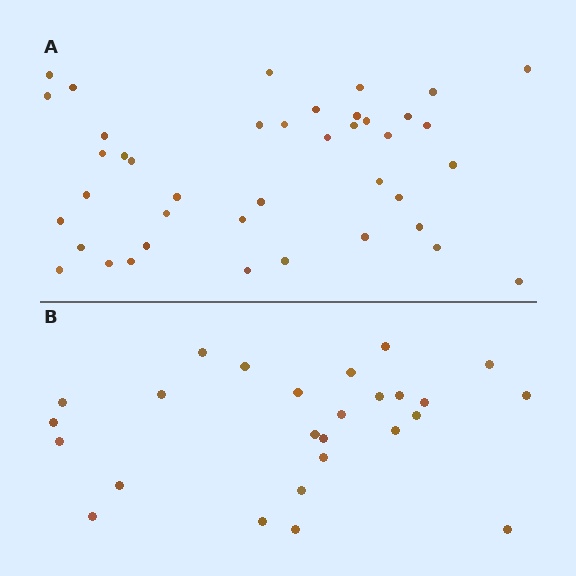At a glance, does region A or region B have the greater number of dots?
Region A (the top region) has more dots.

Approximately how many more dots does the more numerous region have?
Region A has approximately 15 more dots than region B.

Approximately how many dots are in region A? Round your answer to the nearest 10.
About 40 dots. (The exact count is 41, which rounds to 40.)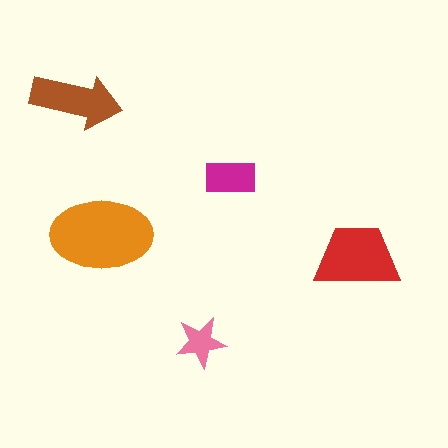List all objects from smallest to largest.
The pink star, the magenta rectangle, the brown arrow, the red trapezoid, the orange ellipse.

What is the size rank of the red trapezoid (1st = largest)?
2nd.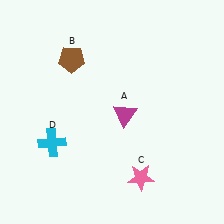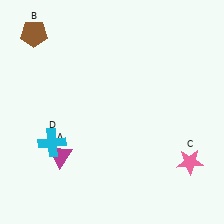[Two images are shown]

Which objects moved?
The objects that moved are: the magenta triangle (A), the brown pentagon (B), the pink star (C).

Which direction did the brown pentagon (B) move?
The brown pentagon (B) moved left.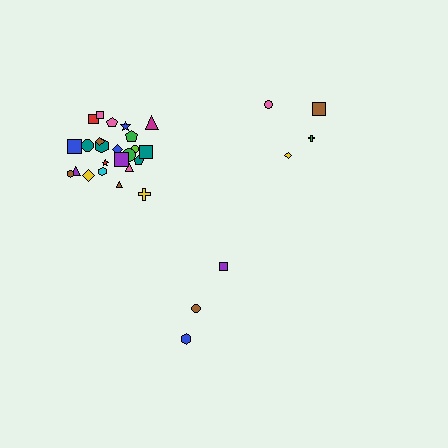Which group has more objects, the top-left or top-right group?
The top-left group.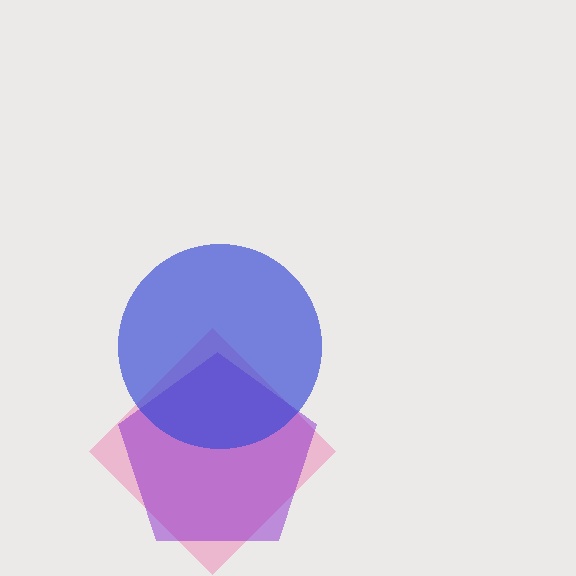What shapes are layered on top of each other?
The layered shapes are: a pink diamond, a purple pentagon, a blue circle.